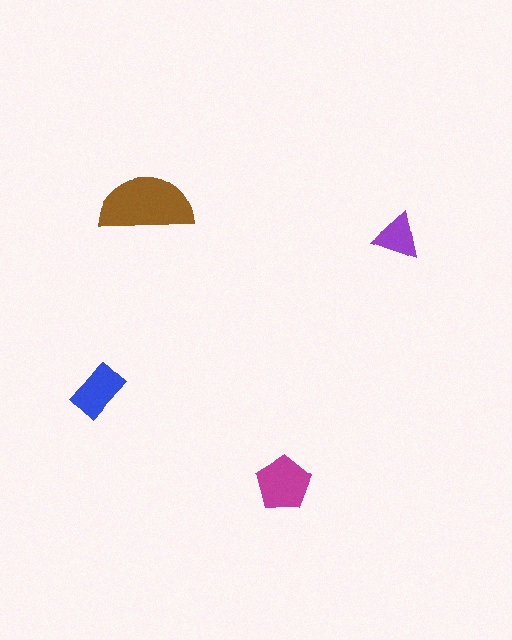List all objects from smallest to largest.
The purple triangle, the blue rectangle, the magenta pentagon, the brown semicircle.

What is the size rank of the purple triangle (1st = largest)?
4th.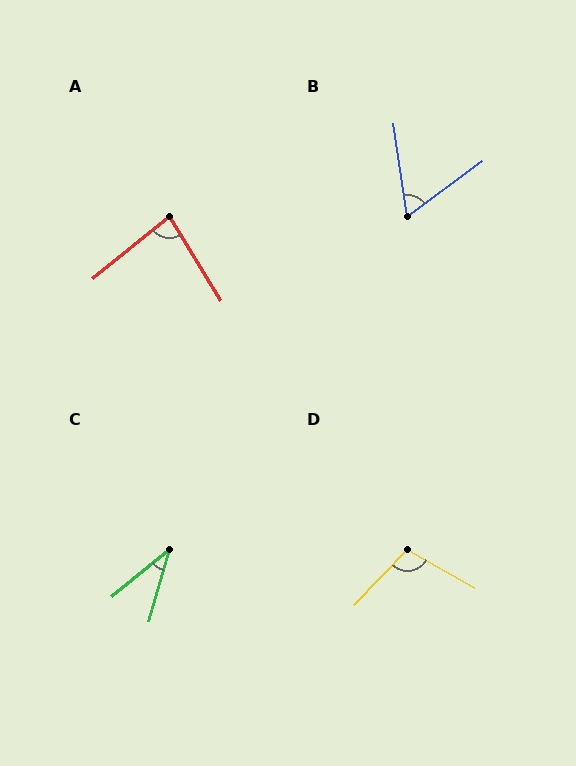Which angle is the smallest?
C, at approximately 35 degrees.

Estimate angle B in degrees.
Approximately 62 degrees.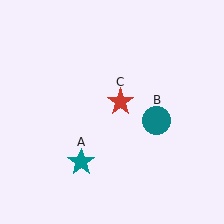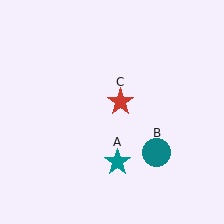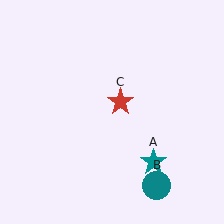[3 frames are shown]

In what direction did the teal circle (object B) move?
The teal circle (object B) moved down.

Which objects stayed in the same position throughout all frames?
Red star (object C) remained stationary.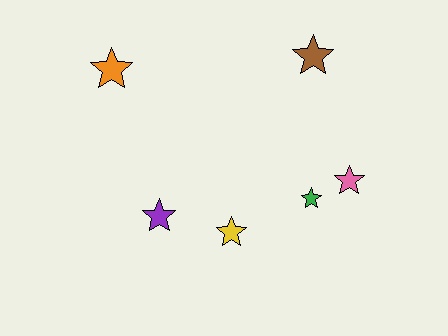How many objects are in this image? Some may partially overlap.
There are 6 objects.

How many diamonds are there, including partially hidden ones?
There are no diamonds.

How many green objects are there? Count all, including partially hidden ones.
There is 1 green object.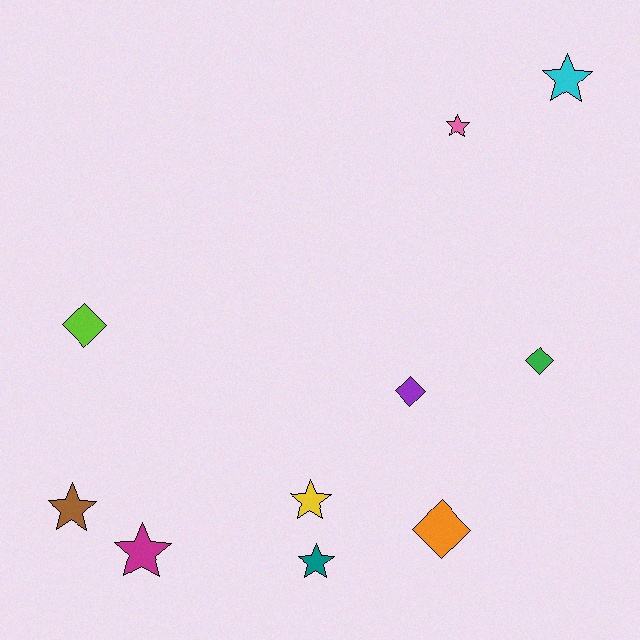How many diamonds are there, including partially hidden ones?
There are 4 diamonds.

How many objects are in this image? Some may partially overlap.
There are 10 objects.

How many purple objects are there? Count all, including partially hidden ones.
There is 1 purple object.